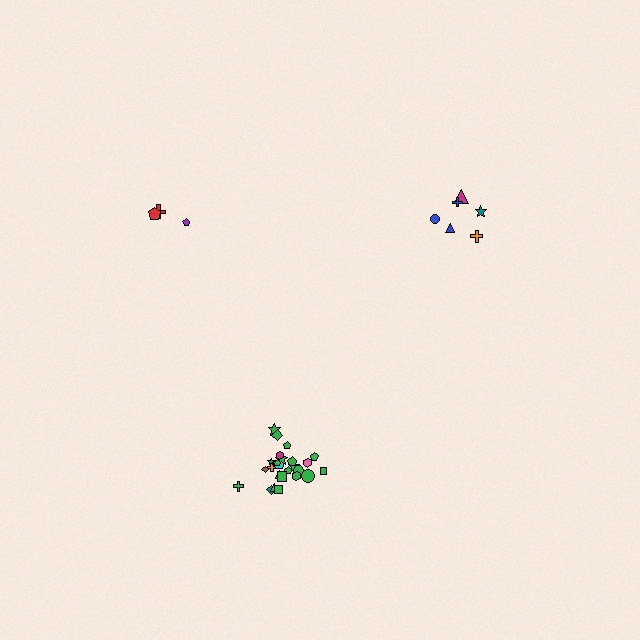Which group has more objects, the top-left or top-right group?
The top-right group.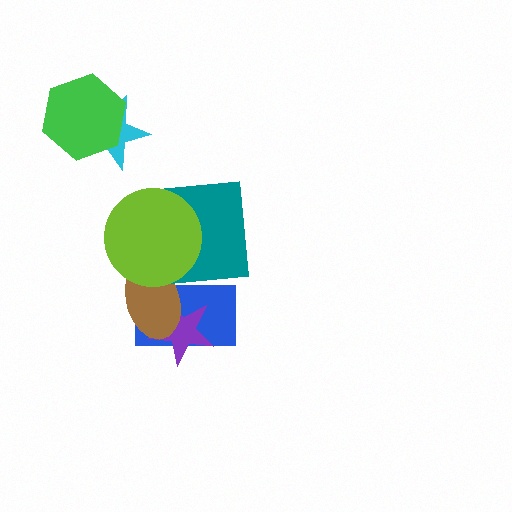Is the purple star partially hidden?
Yes, it is partially covered by another shape.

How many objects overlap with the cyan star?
1 object overlaps with the cyan star.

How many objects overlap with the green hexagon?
1 object overlaps with the green hexagon.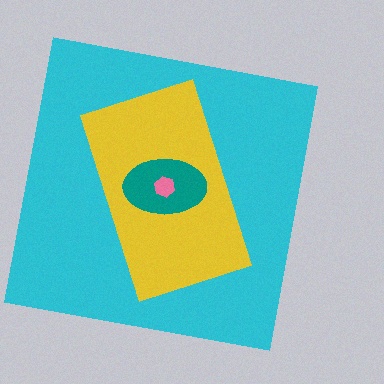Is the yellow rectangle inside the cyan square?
Yes.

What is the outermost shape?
The cyan square.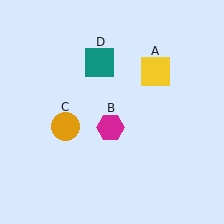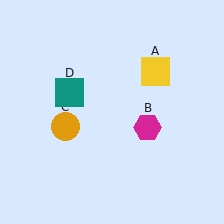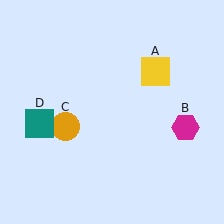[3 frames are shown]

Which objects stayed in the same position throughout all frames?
Yellow square (object A) and orange circle (object C) remained stationary.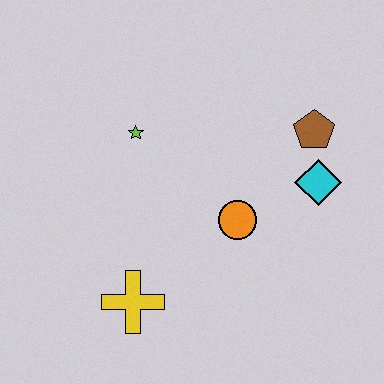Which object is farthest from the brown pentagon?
The yellow cross is farthest from the brown pentagon.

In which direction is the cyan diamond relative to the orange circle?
The cyan diamond is to the right of the orange circle.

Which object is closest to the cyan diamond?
The brown pentagon is closest to the cyan diamond.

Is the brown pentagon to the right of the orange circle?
Yes